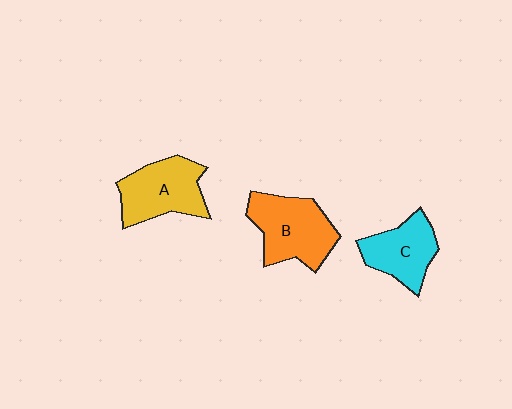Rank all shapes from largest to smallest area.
From largest to smallest: B (orange), A (yellow), C (cyan).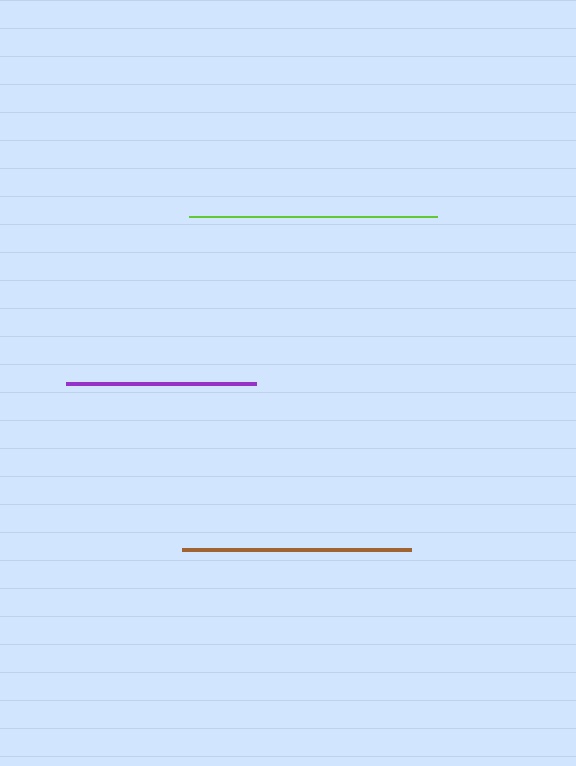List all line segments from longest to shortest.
From longest to shortest: lime, brown, purple.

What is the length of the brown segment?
The brown segment is approximately 229 pixels long.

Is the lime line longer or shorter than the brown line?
The lime line is longer than the brown line.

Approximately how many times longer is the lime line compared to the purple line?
The lime line is approximately 1.3 times the length of the purple line.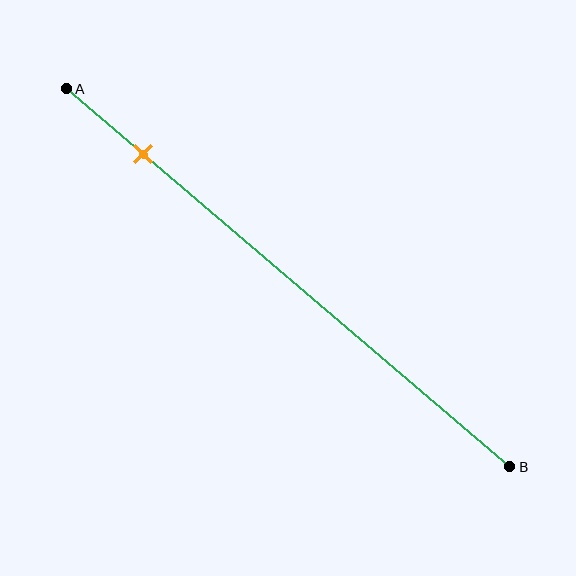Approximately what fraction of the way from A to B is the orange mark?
The orange mark is approximately 15% of the way from A to B.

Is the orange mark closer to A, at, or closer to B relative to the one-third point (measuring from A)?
The orange mark is closer to point A than the one-third point of segment AB.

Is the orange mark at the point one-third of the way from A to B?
No, the mark is at about 15% from A, not at the 33% one-third point.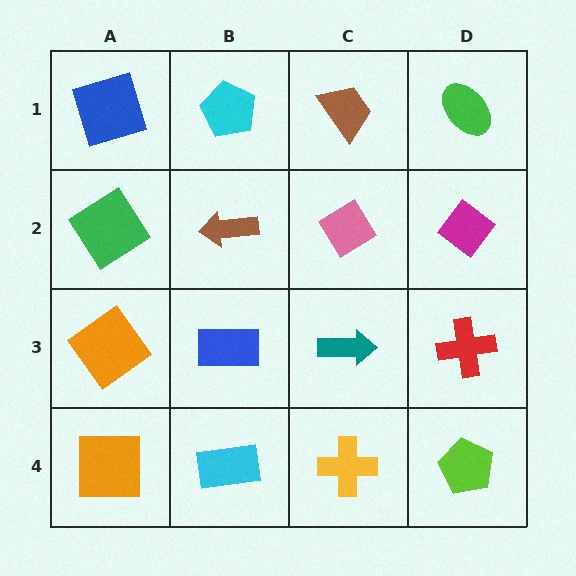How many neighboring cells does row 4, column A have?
2.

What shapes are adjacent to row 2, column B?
A cyan pentagon (row 1, column B), a blue rectangle (row 3, column B), a green diamond (row 2, column A), a pink diamond (row 2, column C).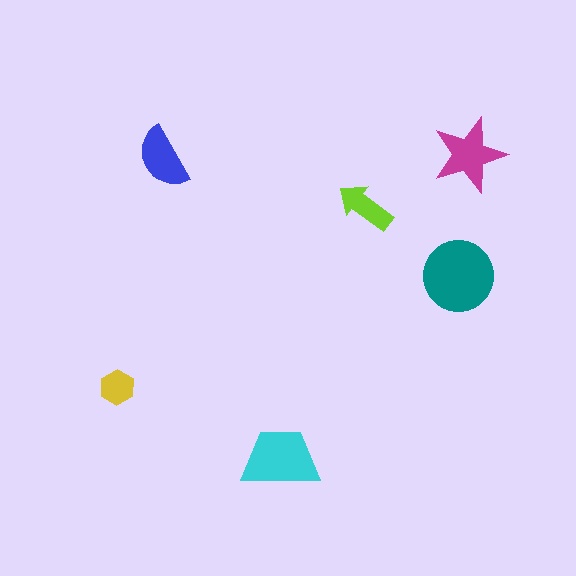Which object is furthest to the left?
The yellow hexagon is leftmost.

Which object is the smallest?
The yellow hexagon.